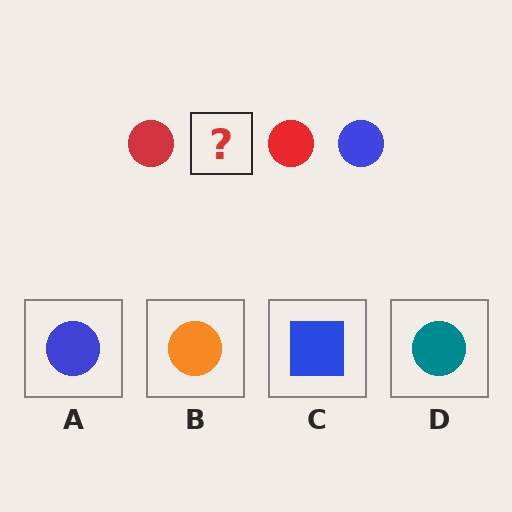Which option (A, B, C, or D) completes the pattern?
A.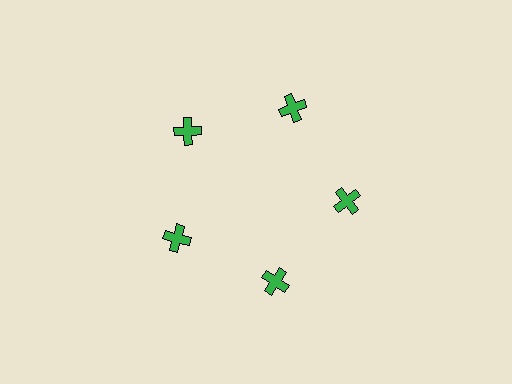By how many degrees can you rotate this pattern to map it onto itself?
The pattern maps onto itself every 72 degrees of rotation.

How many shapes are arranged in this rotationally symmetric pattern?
There are 5 shapes, arranged in 5 groups of 1.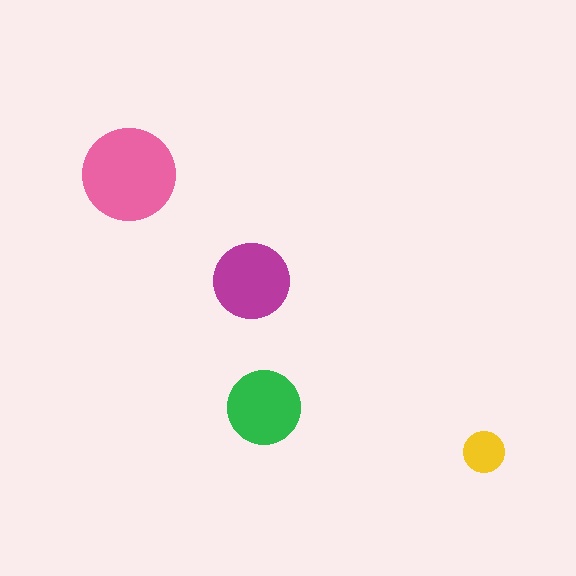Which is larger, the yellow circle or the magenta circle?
The magenta one.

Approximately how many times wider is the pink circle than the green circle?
About 1.5 times wider.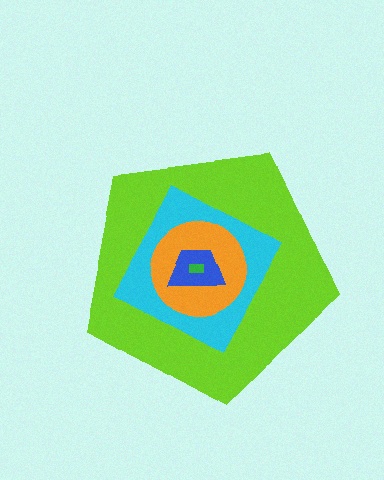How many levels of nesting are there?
5.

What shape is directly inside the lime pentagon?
The cyan diamond.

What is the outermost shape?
The lime pentagon.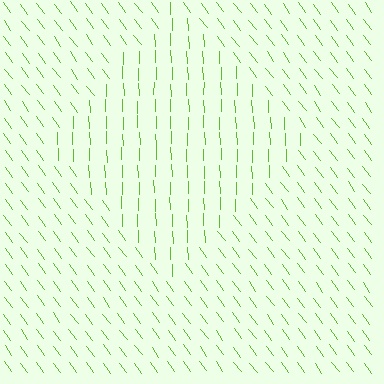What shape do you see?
I see a diamond.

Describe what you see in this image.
The image is filled with small lime line segments. A diamond region in the image has lines oriented differently from the surrounding lines, creating a visible texture boundary.